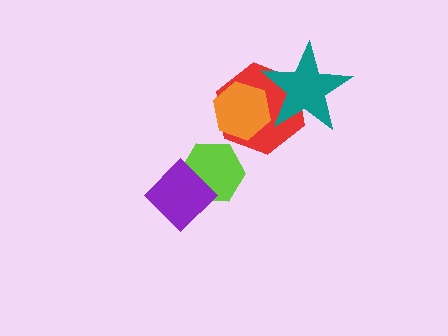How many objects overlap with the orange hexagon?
2 objects overlap with the orange hexagon.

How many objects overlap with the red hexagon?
2 objects overlap with the red hexagon.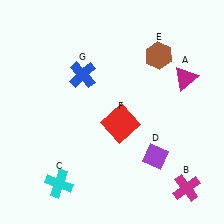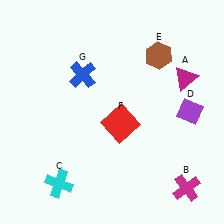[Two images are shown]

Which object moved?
The purple diamond (D) moved up.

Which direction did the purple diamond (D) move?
The purple diamond (D) moved up.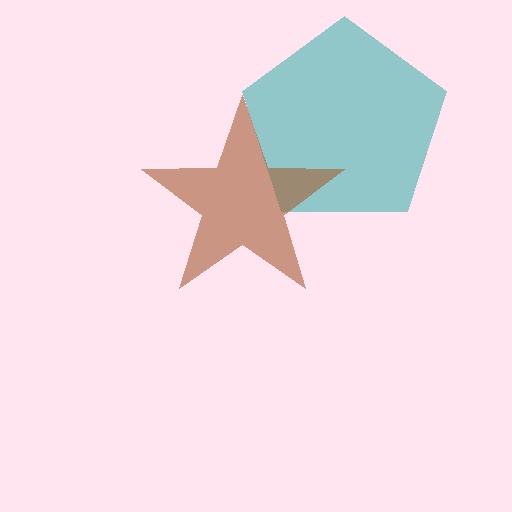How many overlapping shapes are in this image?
There are 2 overlapping shapes in the image.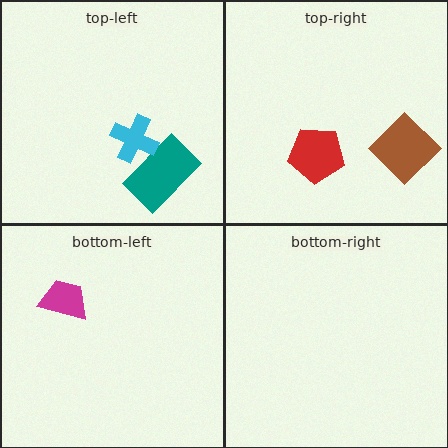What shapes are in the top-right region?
The brown diamond, the red pentagon.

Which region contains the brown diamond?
The top-right region.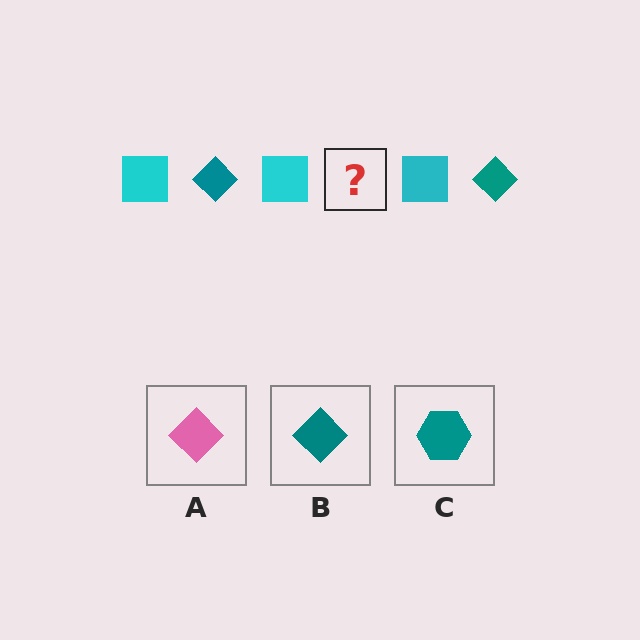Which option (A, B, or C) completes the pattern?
B.